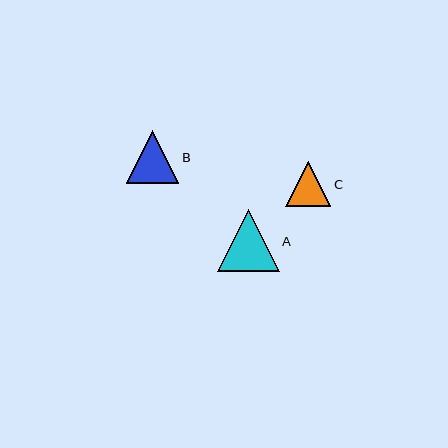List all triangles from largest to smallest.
From largest to smallest: A, B, C.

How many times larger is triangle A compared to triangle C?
Triangle A is approximately 1.4 times the size of triangle C.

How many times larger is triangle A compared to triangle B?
Triangle A is approximately 1.2 times the size of triangle B.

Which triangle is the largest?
Triangle A is the largest with a size of approximately 62 pixels.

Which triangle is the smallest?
Triangle C is the smallest with a size of approximately 45 pixels.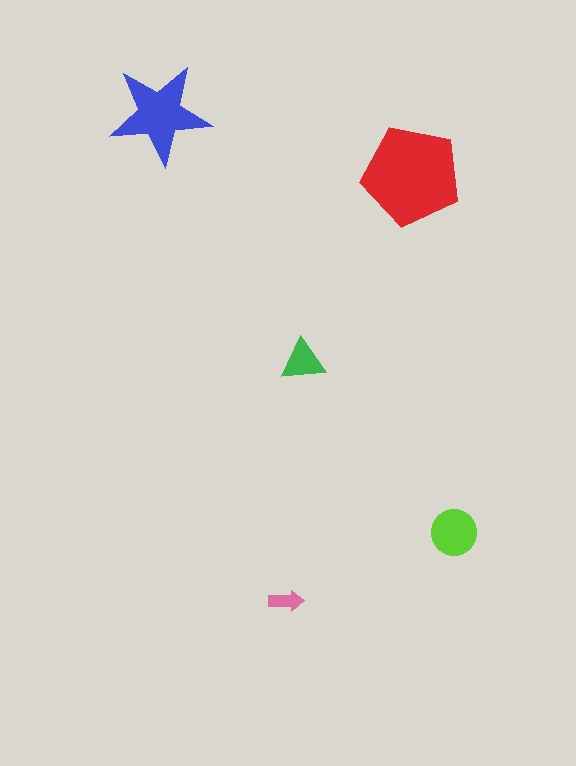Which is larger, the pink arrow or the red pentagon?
The red pentagon.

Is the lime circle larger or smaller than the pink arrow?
Larger.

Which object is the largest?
The red pentagon.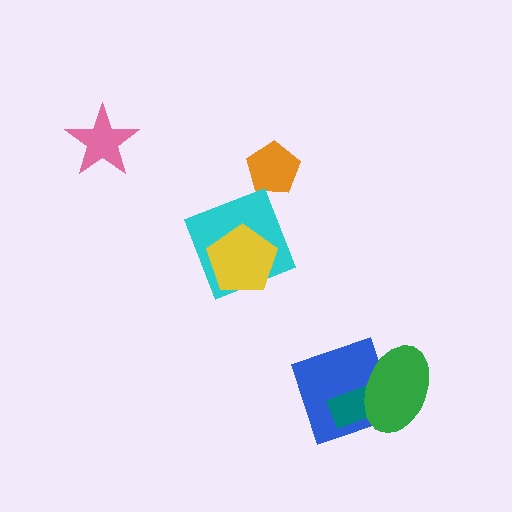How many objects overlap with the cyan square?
1 object overlaps with the cyan square.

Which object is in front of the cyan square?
The yellow pentagon is in front of the cyan square.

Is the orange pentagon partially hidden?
No, no other shape covers it.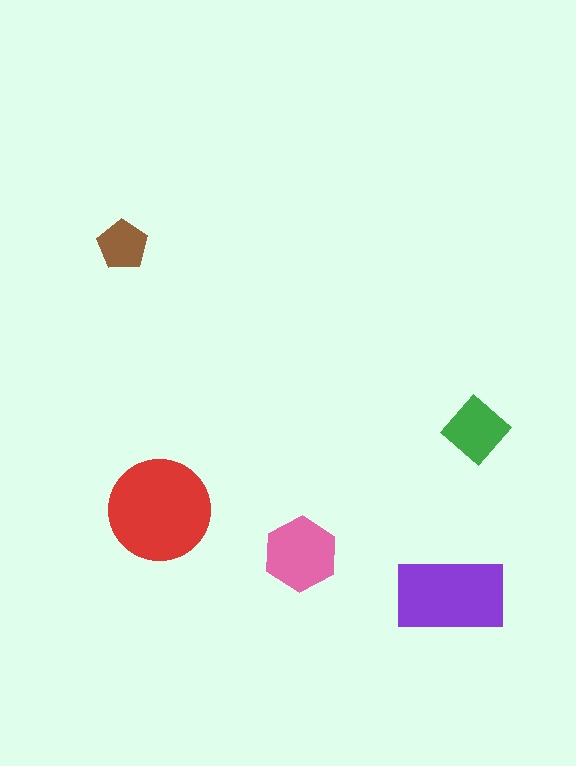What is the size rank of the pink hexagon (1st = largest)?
3rd.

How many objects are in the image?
There are 5 objects in the image.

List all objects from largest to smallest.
The red circle, the purple rectangle, the pink hexagon, the green diamond, the brown pentagon.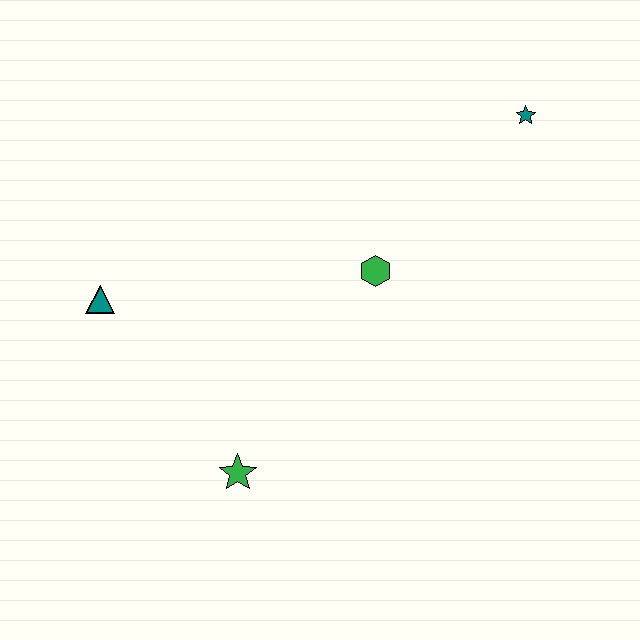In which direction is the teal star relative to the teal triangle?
The teal star is to the right of the teal triangle.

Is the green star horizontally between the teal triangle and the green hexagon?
Yes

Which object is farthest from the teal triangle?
The teal star is farthest from the teal triangle.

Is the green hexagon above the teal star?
No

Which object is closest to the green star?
The teal triangle is closest to the green star.